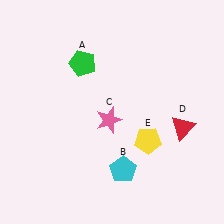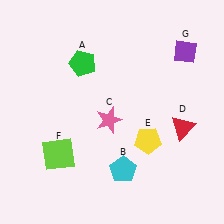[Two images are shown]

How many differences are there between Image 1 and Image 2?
There are 2 differences between the two images.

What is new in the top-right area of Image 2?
A purple diamond (G) was added in the top-right area of Image 2.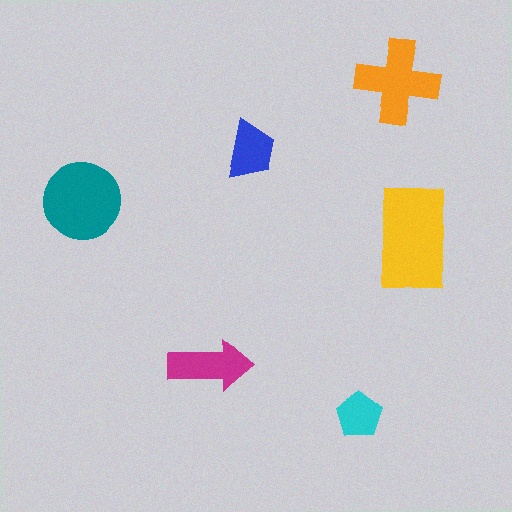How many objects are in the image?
There are 6 objects in the image.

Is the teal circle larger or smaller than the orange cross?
Larger.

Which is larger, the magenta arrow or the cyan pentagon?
The magenta arrow.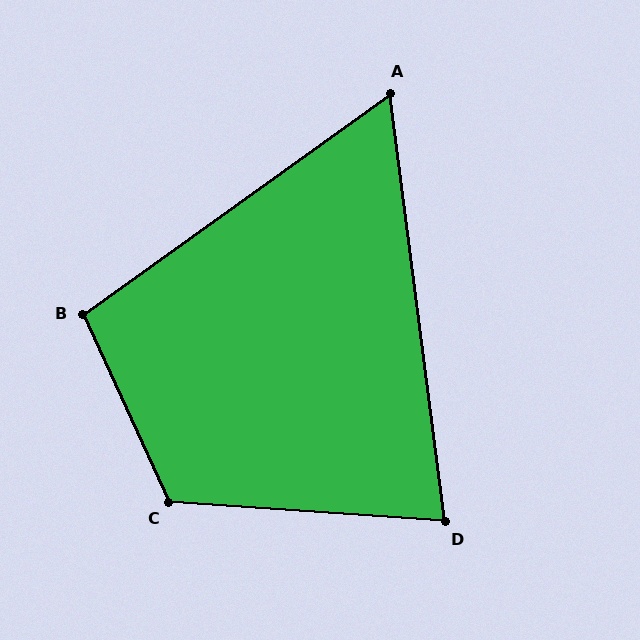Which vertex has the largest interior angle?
C, at approximately 118 degrees.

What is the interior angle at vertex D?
Approximately 79 degrees (acute).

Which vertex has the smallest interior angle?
A, at approximately 62 degrees.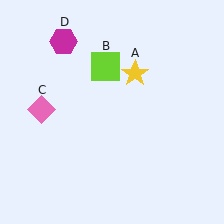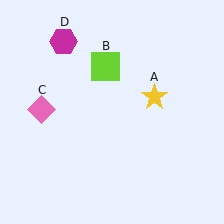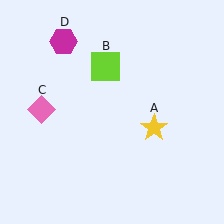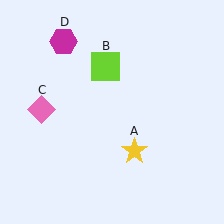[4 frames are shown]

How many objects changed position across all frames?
1 object changed position: yellow star (object A).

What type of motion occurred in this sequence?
The yellow star (object A) rotated clockwise around the center of the scene.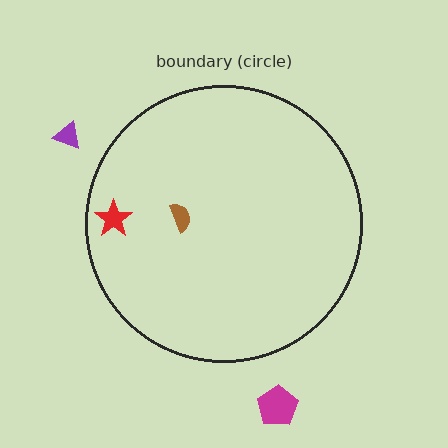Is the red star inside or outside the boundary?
Inside.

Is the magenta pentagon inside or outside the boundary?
Outside.